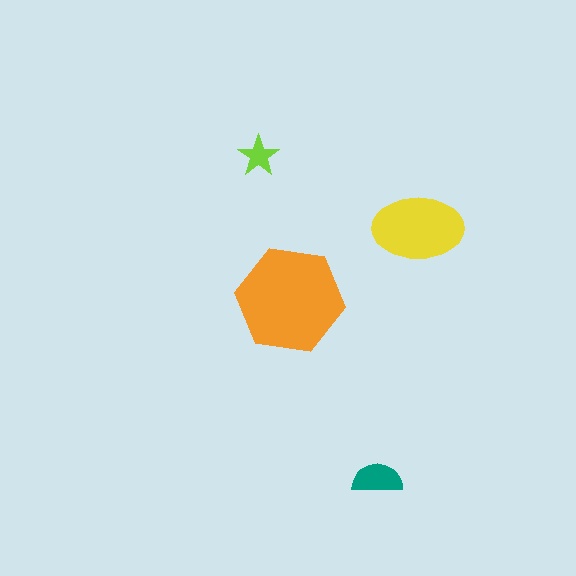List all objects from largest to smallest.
The orange hexagon, the yellow ellipse, the teal semicircle, the lime star.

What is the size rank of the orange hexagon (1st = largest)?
1st.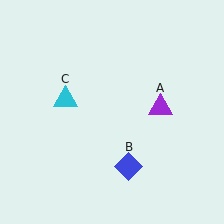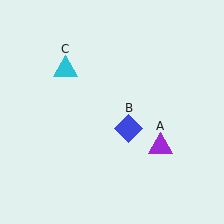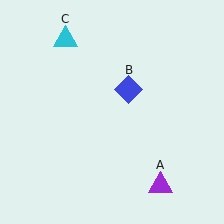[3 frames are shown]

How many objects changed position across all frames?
3 objects changed position: purple triangle (object A), blue diamond (object B), cyan triangle (object C).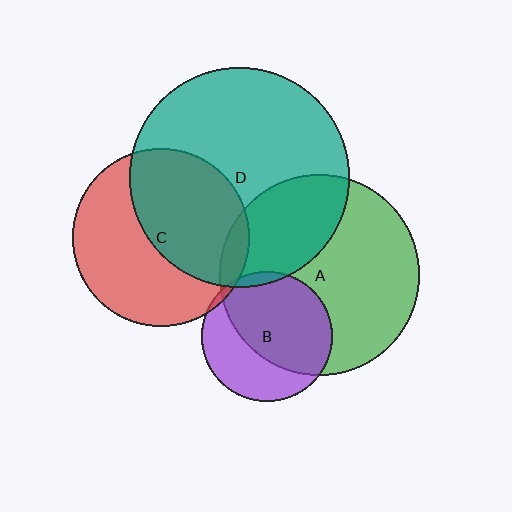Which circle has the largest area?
Circle D (teal).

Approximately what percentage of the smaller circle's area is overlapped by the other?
Approximately 5%.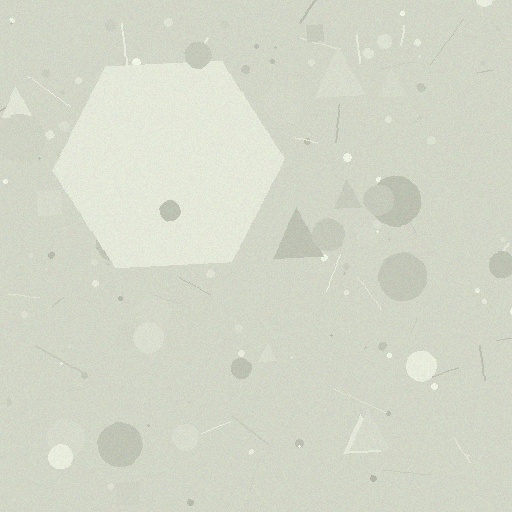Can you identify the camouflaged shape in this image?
The camouflaged shape is a hexagon.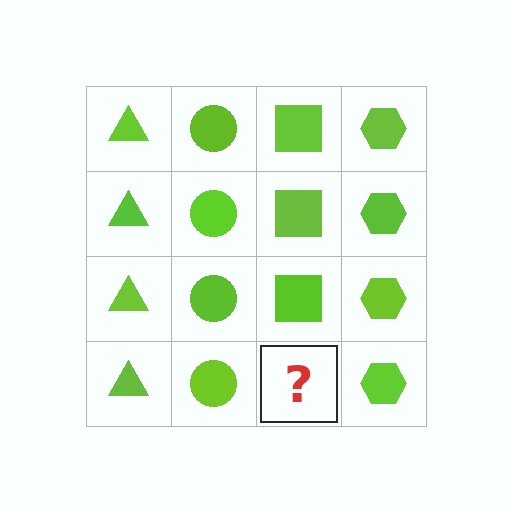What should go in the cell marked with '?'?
The missing cell should contain a lime square.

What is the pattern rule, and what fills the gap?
The rule is that each column has a consistent shape. The gap should be filled with a lime square.